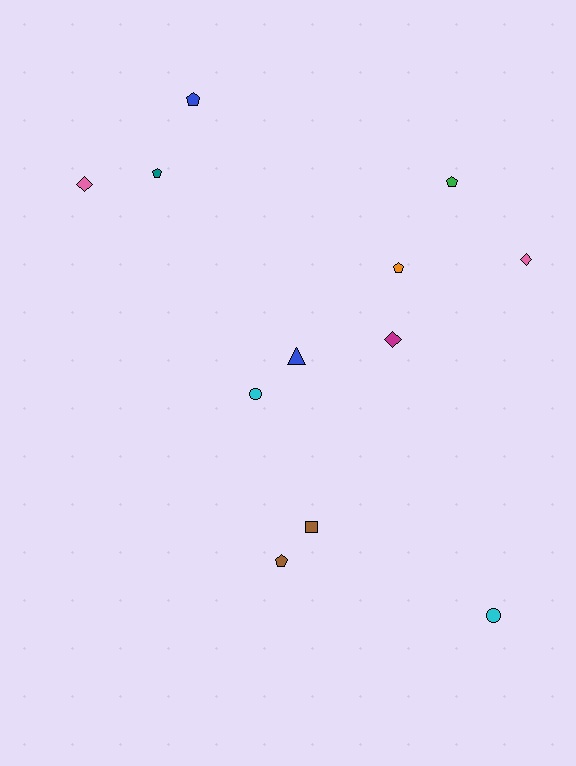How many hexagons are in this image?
There are no hexagons.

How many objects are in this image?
There are 12 objects.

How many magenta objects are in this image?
There is 1 magenta object.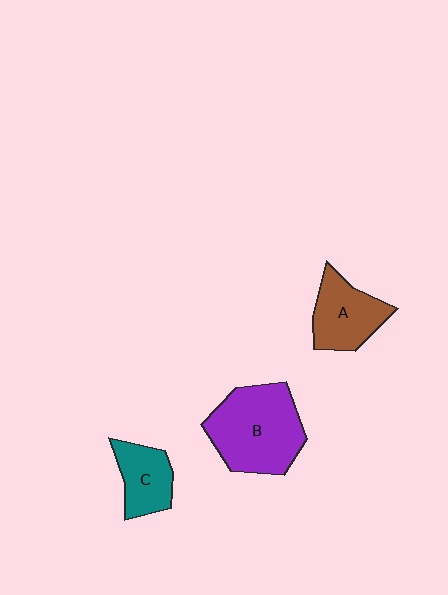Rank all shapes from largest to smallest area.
From largest to smallest: B (purple), A (brown), C (teal).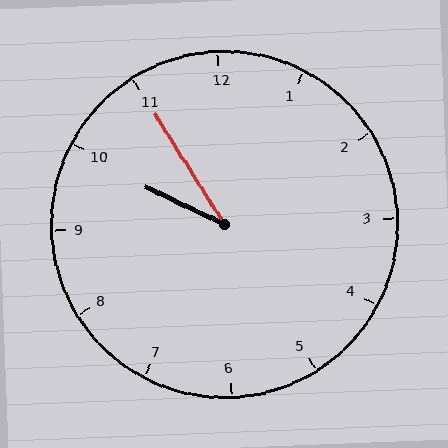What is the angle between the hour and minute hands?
Approximately 32 degrees.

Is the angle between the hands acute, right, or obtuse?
It is acute.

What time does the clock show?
9:55.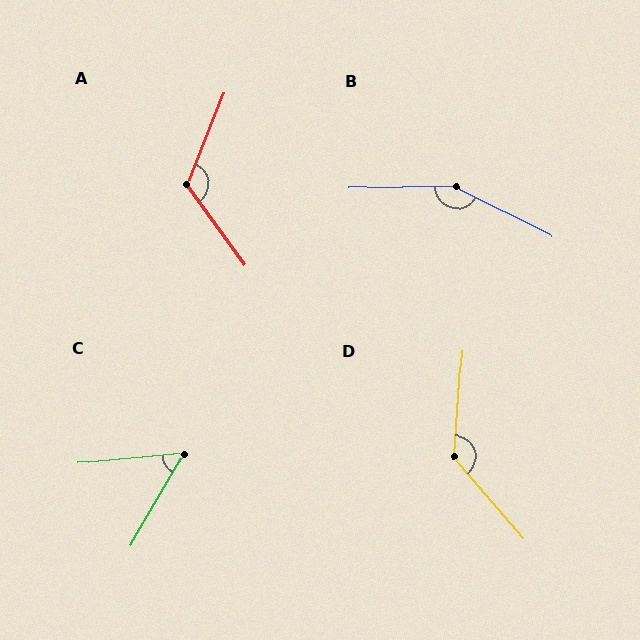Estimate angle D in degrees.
Approximately 135 degrees.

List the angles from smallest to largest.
C (54°), A (122°), D (135°), B (152°).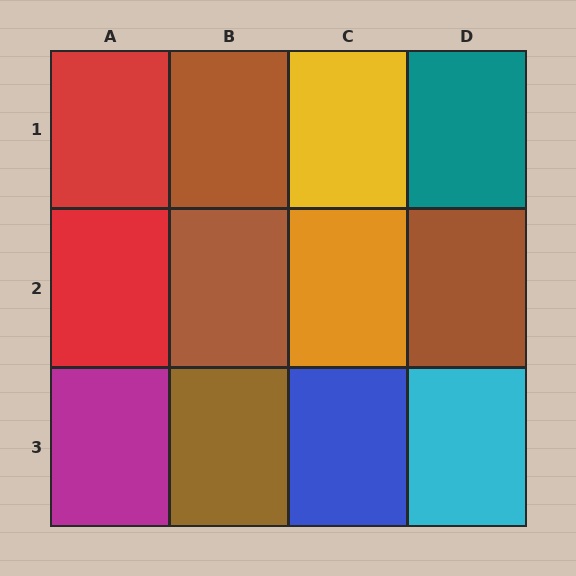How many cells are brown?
4 cells are brown.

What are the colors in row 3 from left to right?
Magenta, brown, blue, cyan.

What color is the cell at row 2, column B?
Brown.